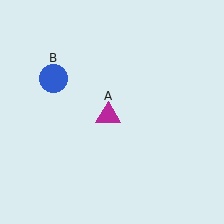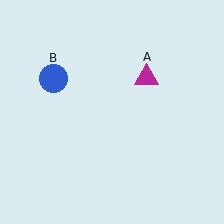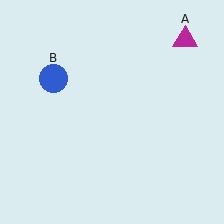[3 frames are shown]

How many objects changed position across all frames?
1 object changed position: magenta triangle (object A).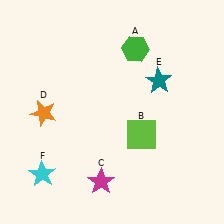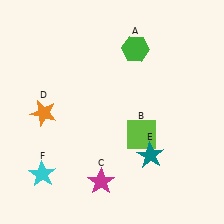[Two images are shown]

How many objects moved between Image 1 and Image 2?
1 object moved between the two images.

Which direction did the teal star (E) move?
The teal star (E) moved down.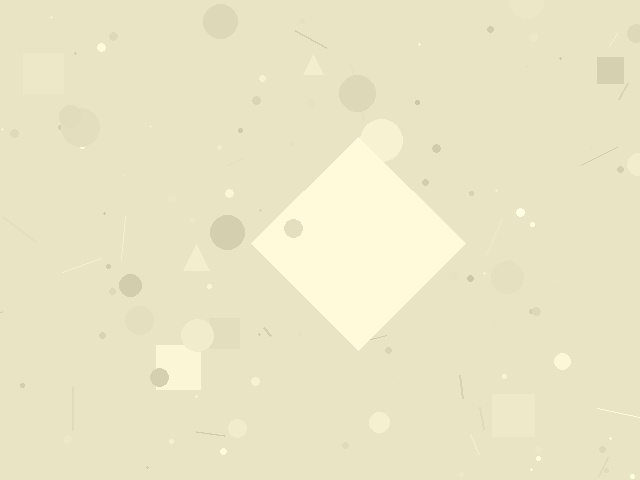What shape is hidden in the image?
A diamond is hidden in the image.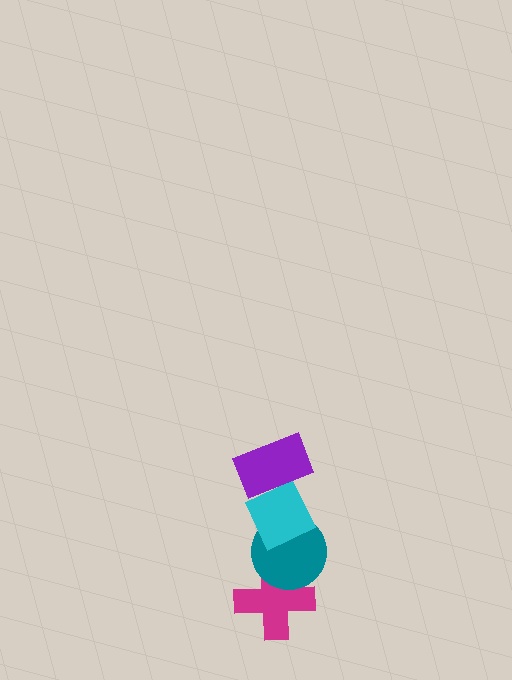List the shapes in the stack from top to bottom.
From top to bottom: the purple rectangle, the cyan diamond, the teal circle, the magenta cross.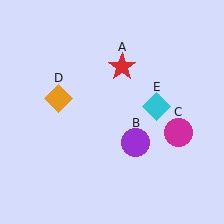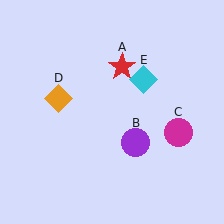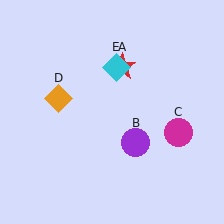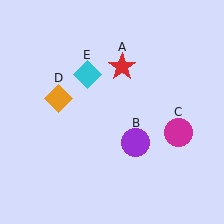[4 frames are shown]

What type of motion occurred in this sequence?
The cyan diamond (object E) rotated counterclockwise around the center of the scene.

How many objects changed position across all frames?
1 object changed position: cyan diamond (object E).